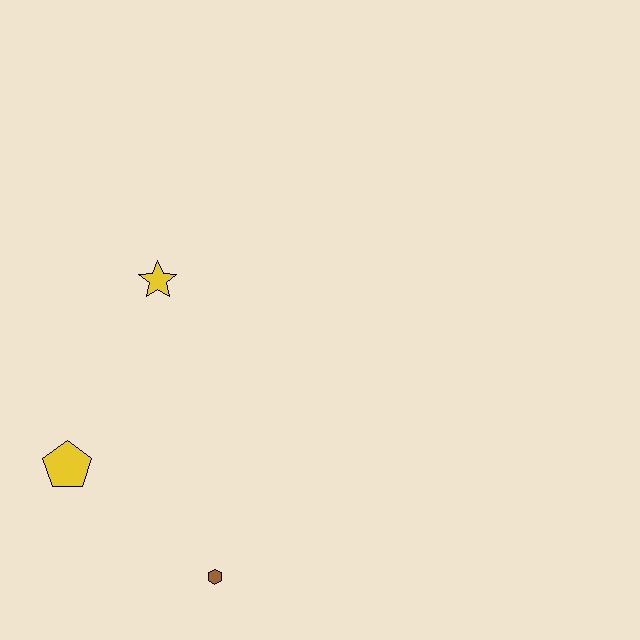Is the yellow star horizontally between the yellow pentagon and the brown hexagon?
Yes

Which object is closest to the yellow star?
The yellow pentagon is closest to the yellow star.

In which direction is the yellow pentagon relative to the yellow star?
The yellow pentagon is below the yellow star.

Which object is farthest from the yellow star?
The brown hexagon is farthest from the yellow star.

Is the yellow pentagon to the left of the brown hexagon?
Yes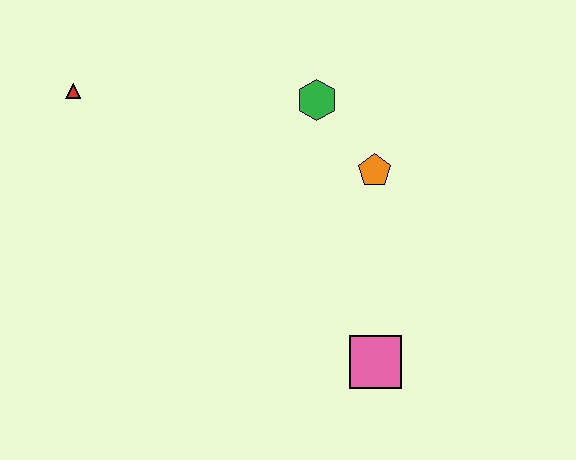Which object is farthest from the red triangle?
The pink square is farthest from the red triangle.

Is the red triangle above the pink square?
Yes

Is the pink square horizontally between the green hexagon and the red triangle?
No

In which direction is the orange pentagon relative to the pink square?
The orange pentagon is above the pink square.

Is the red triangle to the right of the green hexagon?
No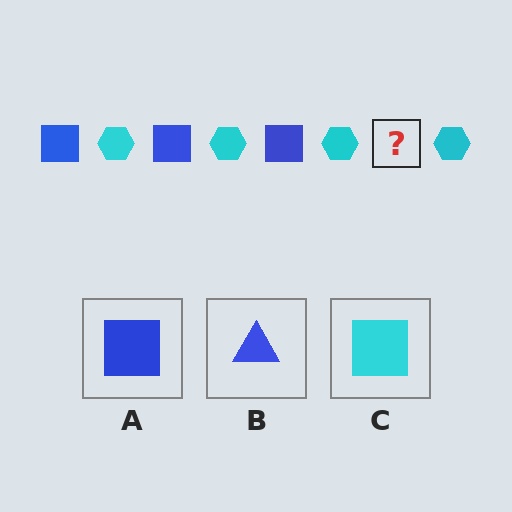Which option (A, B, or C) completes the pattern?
A.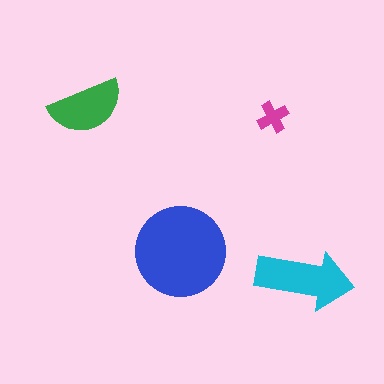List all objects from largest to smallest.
The blue circle, the cyan arrow, the green semicircle, the magenta cross.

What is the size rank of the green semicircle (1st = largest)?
3rd.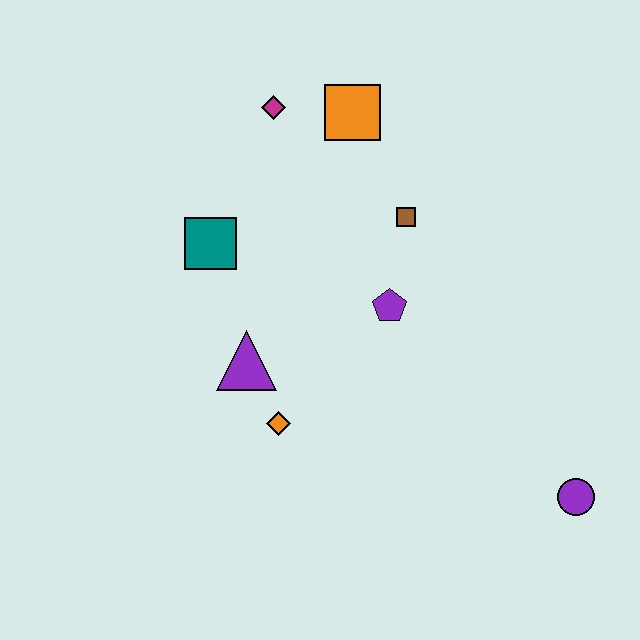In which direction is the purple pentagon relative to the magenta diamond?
The purple pentagon is below the magenta diamond.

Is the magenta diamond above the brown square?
Yes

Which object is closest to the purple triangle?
The orange diamond is closest to the purple triangle.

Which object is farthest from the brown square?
The purple circle is farthest from the brown square.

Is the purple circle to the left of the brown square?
No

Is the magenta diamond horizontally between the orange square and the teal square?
Yes